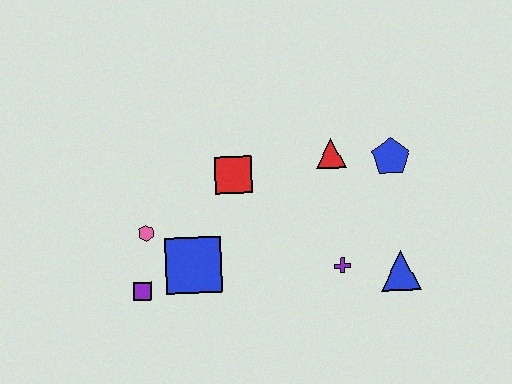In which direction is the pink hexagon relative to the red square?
The pink hexagon is to the left of the red square.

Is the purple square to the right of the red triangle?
No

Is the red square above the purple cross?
Yes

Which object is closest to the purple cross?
The blue triangle is closest to the purple cross.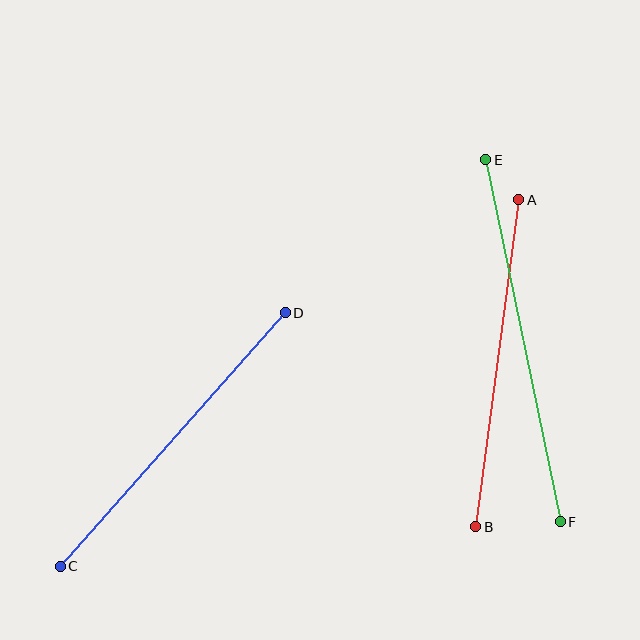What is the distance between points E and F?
The distance is approximately 369 pixels.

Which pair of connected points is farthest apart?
Points E and F are farthest apart.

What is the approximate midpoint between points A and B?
The midpoint is at approximately (497, 363) pixels.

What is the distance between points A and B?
The distance is approximately 330 pixels.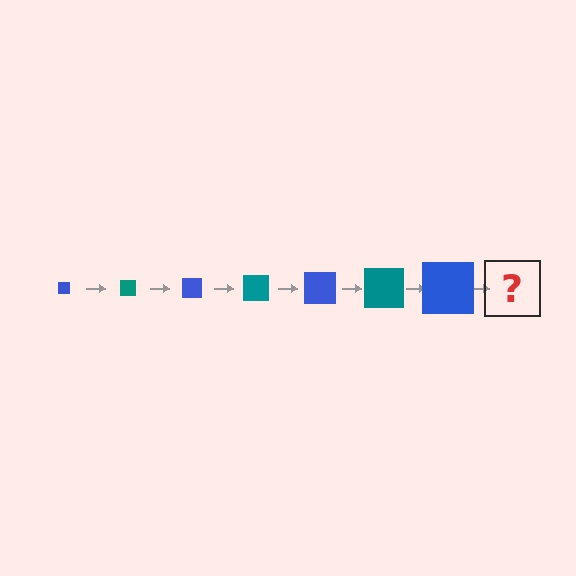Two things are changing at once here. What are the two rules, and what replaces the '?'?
The two rules are that the square grows larger each step and the color cycles through blue and teal. The '?' should be a teal square, larger than the previous one.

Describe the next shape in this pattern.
It should be a teal square, larger than the previous one.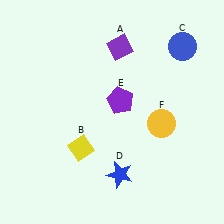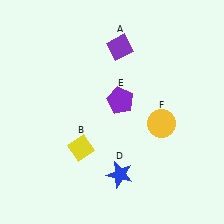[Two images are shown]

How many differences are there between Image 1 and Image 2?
There is 1 difference between the two images.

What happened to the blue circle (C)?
The blue circle (C) was removed in Image 2. It was in the top-right area of Image 1.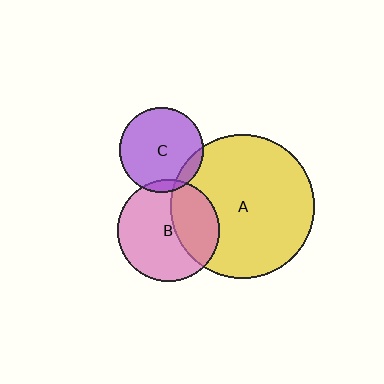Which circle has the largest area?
Circle A (yellow).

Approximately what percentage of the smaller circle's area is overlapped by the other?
Approximately 35%.